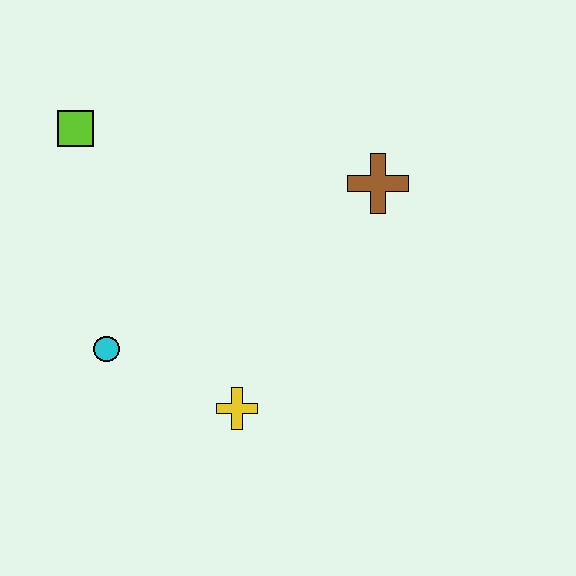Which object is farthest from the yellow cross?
The lime square is farthest from the yellow cross.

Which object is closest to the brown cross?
The yellow cross is closest to the brown cross.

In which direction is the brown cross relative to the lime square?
The brown cross is to the right of the lime square.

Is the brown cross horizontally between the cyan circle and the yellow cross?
No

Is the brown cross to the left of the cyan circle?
No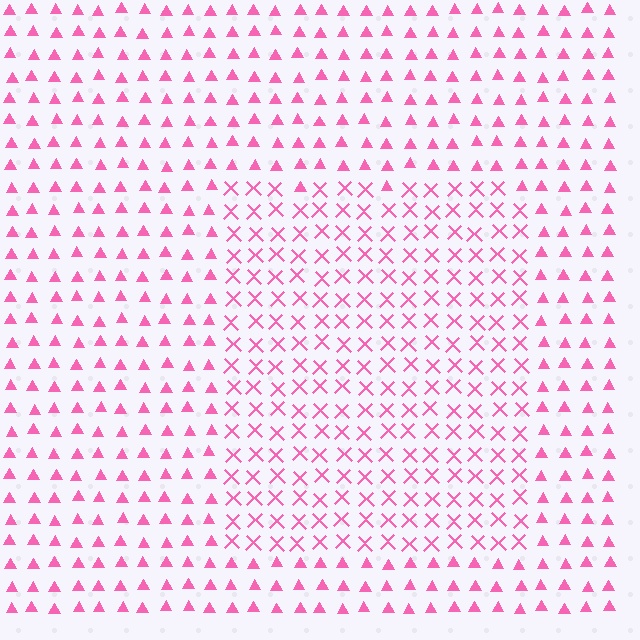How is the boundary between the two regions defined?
The boundary is defined by a change in element shape: X marks inside vs. triangles outside. All elements share the same color and spacing.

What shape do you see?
I see a rectangle.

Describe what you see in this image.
The image is filled with small pink elements arranged in a uniform grid. A rectangle-shaped region contains X marks, while the surrounding area contains triangles. The boundary is defined purely by the change in element shape.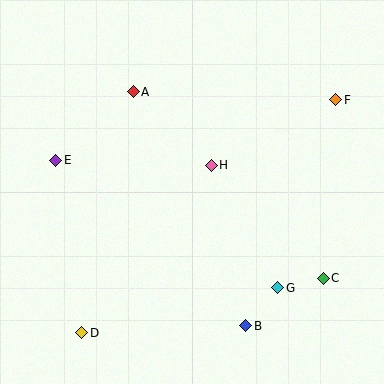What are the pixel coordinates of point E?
Point E is at (56, 160).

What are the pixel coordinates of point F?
Point F is at (336, 100).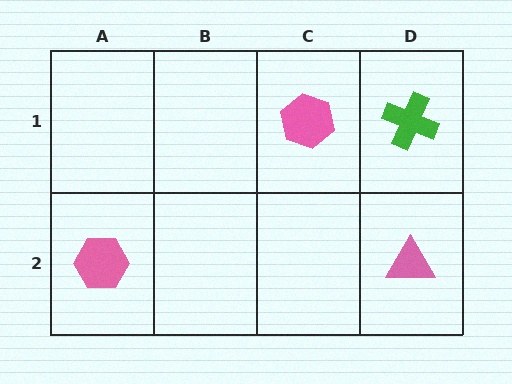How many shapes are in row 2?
2 shapes.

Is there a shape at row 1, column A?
No, that cell is empty.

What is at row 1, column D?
A green cross.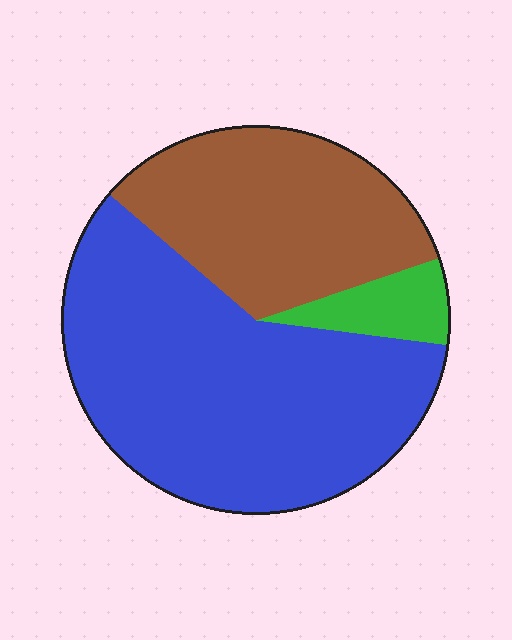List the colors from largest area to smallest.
From largest to smallest: blue, brown, green.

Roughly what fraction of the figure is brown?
Brown covers 34% of the figure.